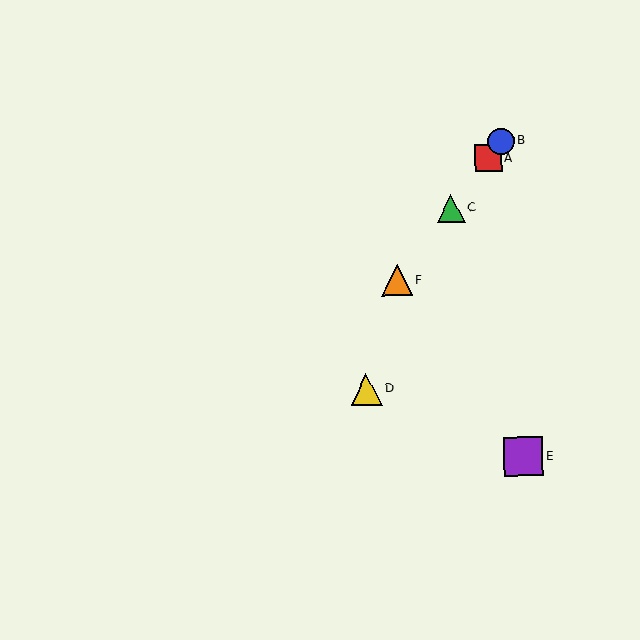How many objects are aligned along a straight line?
4 objects (A, B, C, F) are aligned along a straight line.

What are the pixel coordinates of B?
Object B is at (501, 141).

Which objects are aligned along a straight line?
Objects A, B, C, F are aligned along a straight line.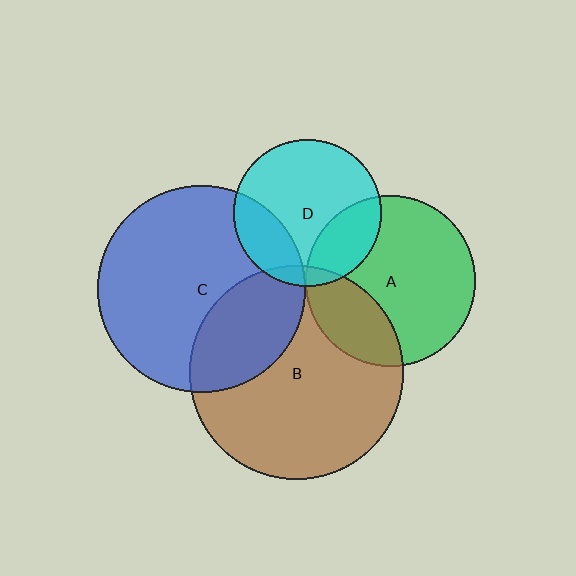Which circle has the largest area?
Circle B (brown).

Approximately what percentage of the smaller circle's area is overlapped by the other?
Approximately 25%.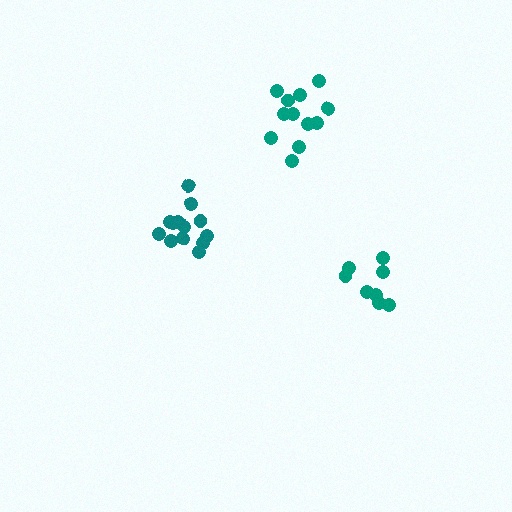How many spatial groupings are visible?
There are 3 spatial groupings.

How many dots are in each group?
Group 1: 12 dots, Group 2: 13 dots, Group 3: 8 dots (33 total).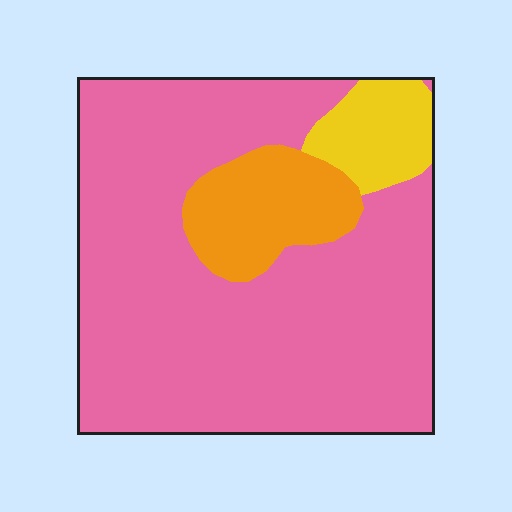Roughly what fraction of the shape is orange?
Orange takes up less than a quarter of the shape.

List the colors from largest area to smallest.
From largest to smallest: pink, orange, yellow.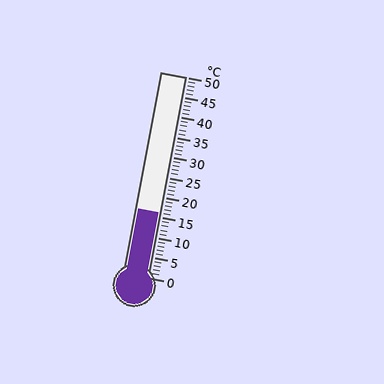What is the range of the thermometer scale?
The thermometer scale ranges from 0°C to 50°C.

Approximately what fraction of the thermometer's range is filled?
The thermometer is filled to approximately 30% of its range.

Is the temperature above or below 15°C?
The temperature is above 15°C.